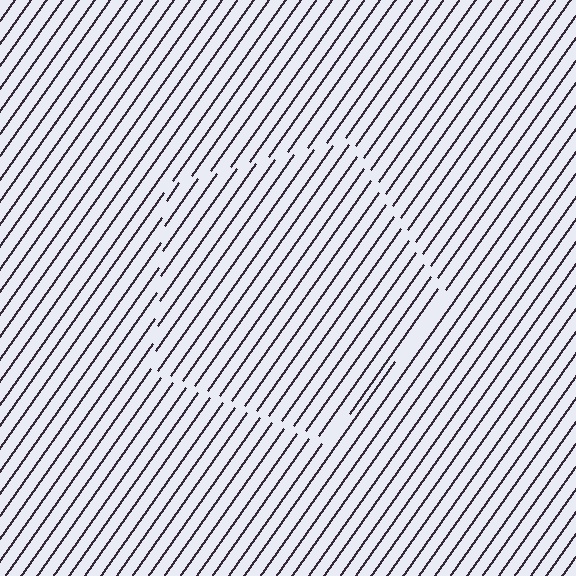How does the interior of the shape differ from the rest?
The interior of the shape contains the same grating, shifted by half a period — the contour is defined by the phase discontinuity where line-ends from the inner and outer gratings abut.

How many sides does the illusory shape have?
5 sides — the line-ends trace a pentagon.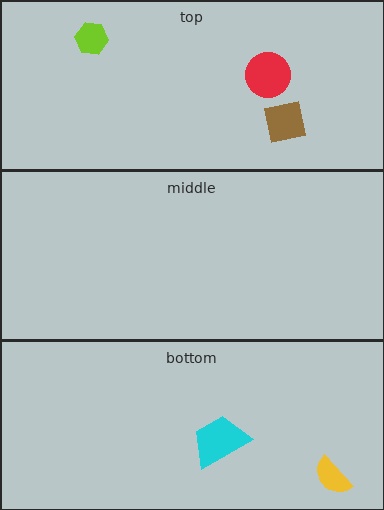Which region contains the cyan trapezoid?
The bottom region.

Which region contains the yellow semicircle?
The bottom region.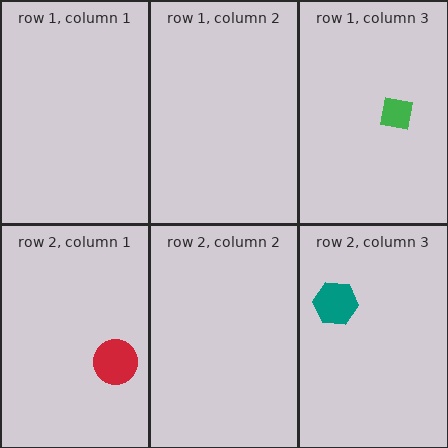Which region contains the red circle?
The row 2, column 1 region.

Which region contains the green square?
The row 1, column 3 region.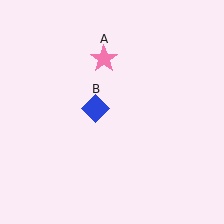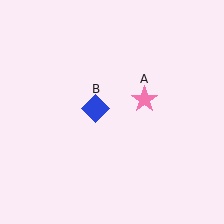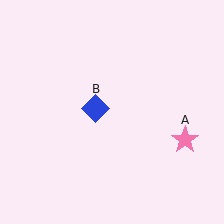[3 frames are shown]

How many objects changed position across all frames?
1 object changed position: pink star (object A).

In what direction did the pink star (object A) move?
The pink star (object A) moved down and to the right.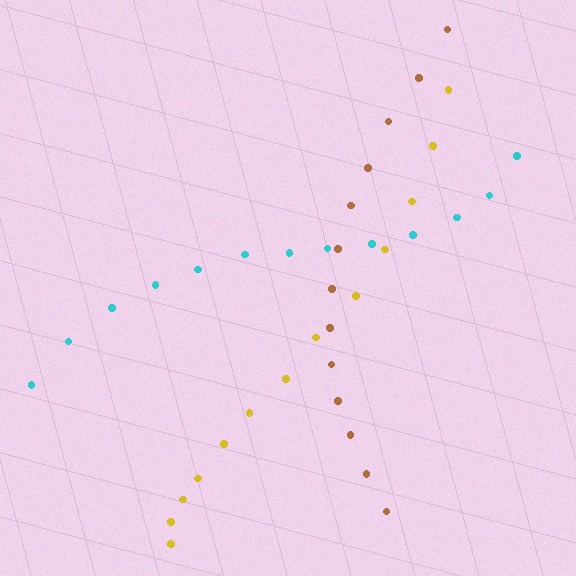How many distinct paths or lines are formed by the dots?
There are 3 distinct paths.